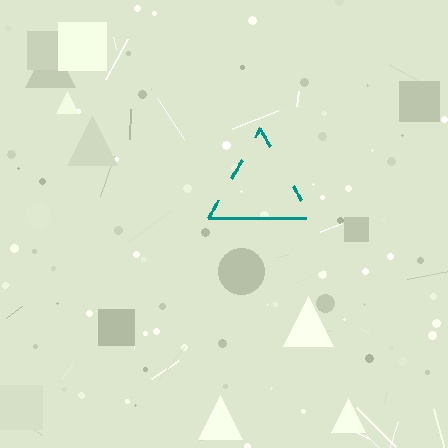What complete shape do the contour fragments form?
The contour fragments form a triangle.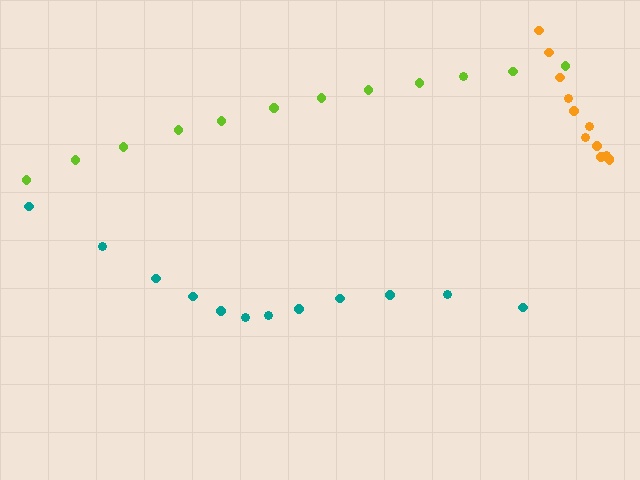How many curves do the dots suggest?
There are 3 distinct paths.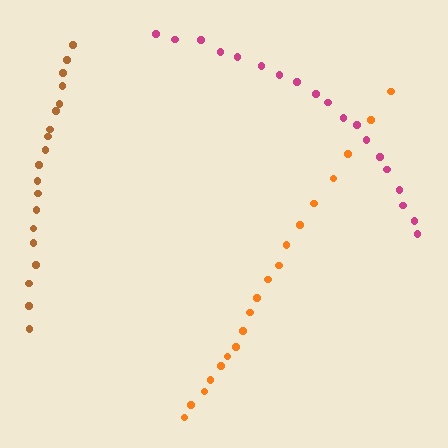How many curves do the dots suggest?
There are 3 distinct paths.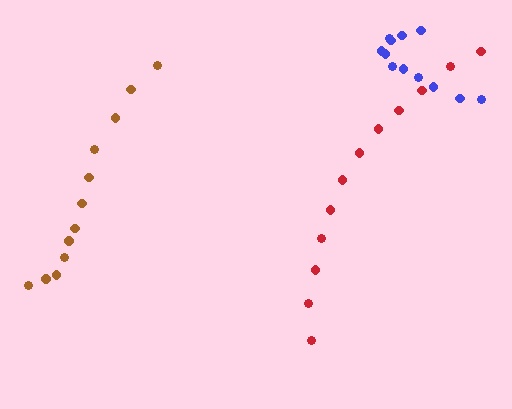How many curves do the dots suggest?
There are 3 distinct paths.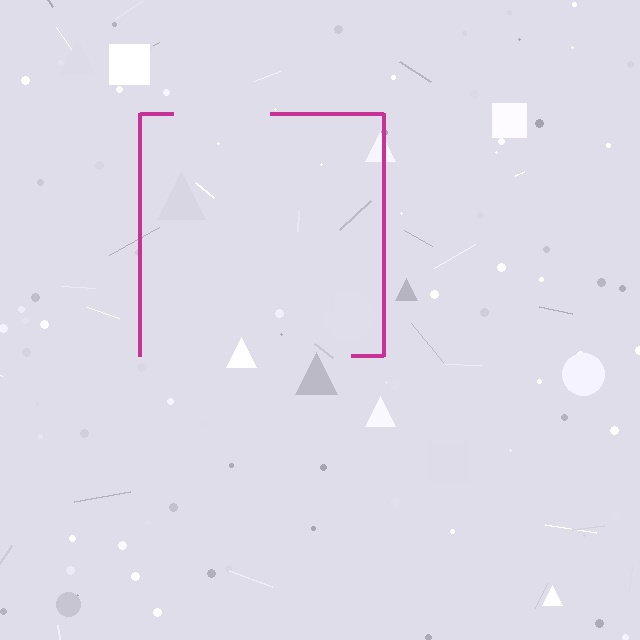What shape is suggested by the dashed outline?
The dashed outline suggests a square.